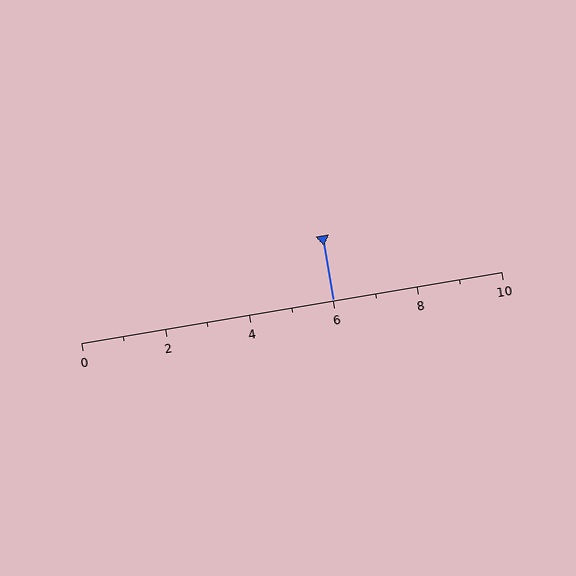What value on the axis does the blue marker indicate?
The marker indicates approximately 6.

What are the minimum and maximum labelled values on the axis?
The axis runs from 0 to 10.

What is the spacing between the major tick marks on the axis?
The major ticks are spaced 2 apart.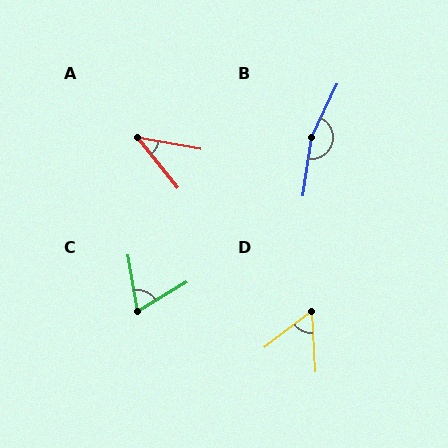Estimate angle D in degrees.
Approximately 56 degrees.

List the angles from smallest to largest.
A (41°), D (56°), C (69°), B (162°).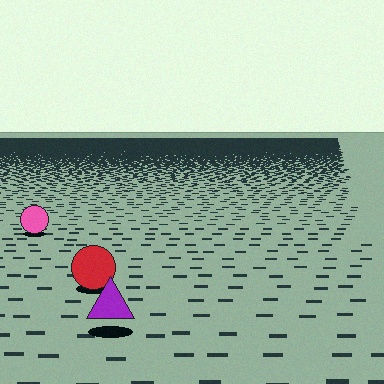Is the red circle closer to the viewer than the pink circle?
Yes. The red circle is closer — you can tell from the texture gradient: the ground texture is coarser near it.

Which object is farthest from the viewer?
The pink circle is farthest from the viewer. It appears smaller and the ground texture around it is denser.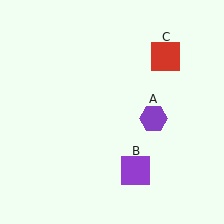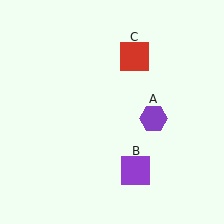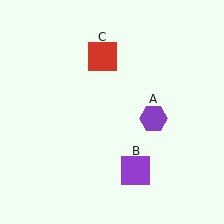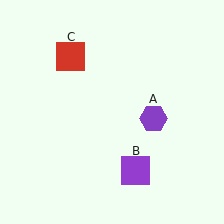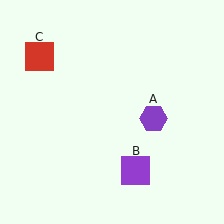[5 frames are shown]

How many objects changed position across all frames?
1 object changed position: red square (object C).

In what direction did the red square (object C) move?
The red square (object C) moved left.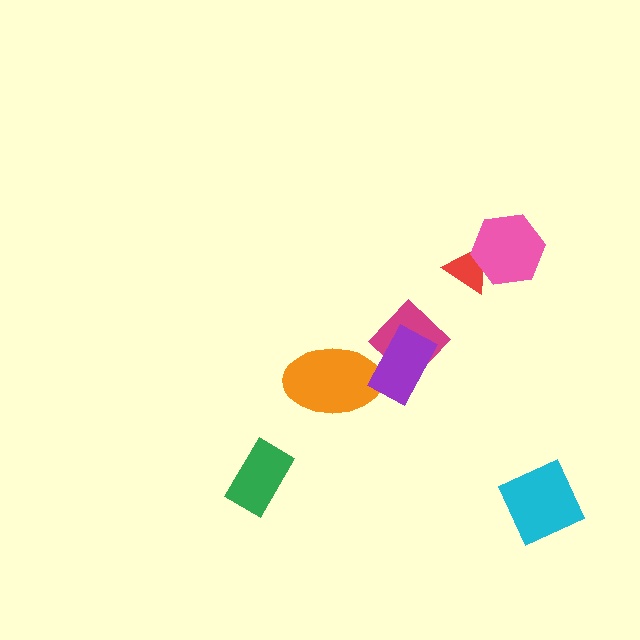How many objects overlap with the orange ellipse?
1 object overlaps with the orange ellipse.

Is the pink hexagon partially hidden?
No, no other shape covers it.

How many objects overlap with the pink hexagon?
1 object overlaps with the pink hexagon.